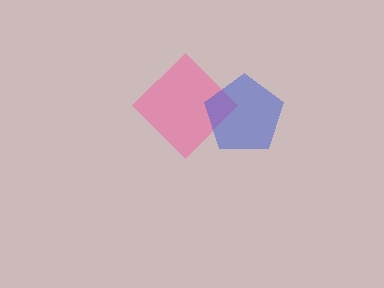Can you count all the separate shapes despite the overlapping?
Yes, there are 2 separate shapes.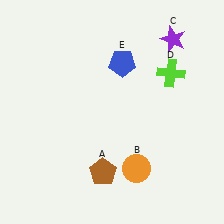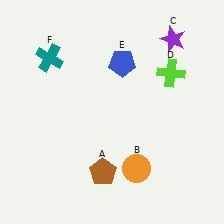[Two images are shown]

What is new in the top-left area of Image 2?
A teal cross (F) was added in the top-left area of Image 2.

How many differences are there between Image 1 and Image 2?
There is 1 difference between the two images.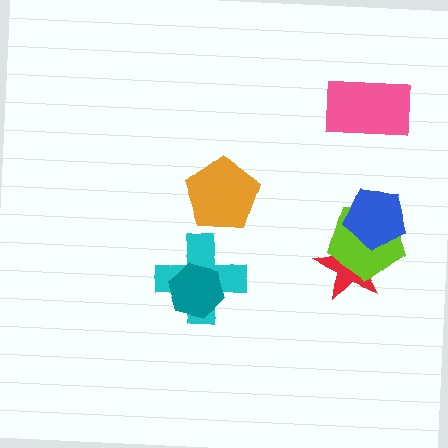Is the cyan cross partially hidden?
Yes, it is partially covered by another shape.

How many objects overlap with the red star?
2 objects overlap with the red star.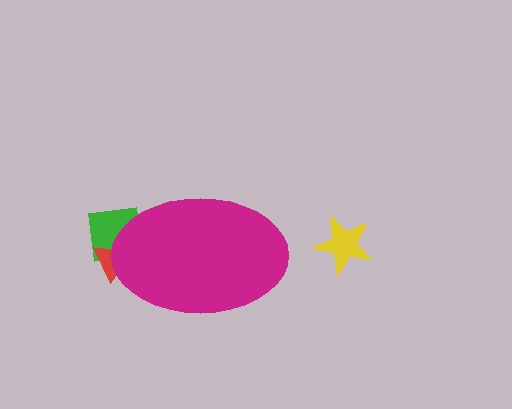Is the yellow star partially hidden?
No, the yellow star is fully visible.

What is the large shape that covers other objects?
A magenta ellipse.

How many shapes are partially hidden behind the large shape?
2 shapes are partially hidden.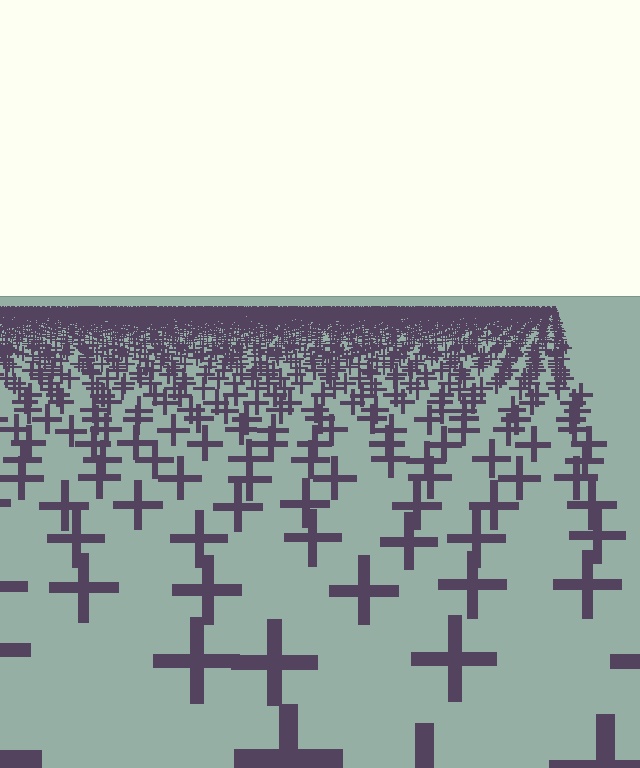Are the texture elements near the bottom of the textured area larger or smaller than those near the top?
Larger. Near the bottom, elements are closer to the viewer and appear at a bigger on-screen size.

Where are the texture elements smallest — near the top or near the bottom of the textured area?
Near the top.